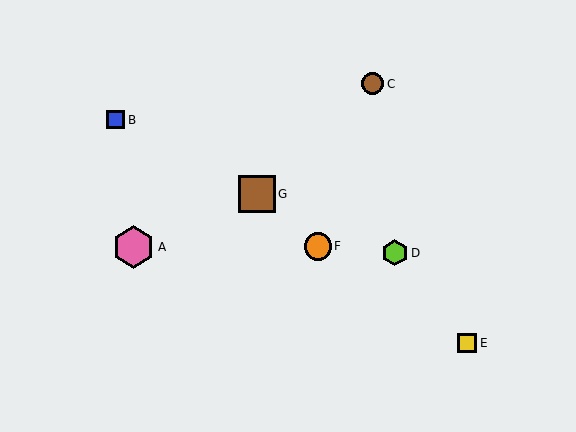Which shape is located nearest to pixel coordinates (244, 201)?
The brown square (labeled G) at (257, 194) is nearest to that location.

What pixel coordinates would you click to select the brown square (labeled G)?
Click at (257, 194) to select the brown square G.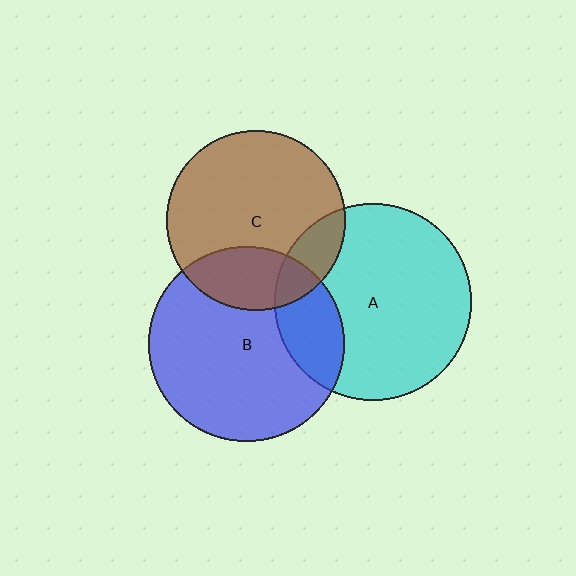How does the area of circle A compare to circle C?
Approximately 1.2 times.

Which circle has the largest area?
Circle A (cyan).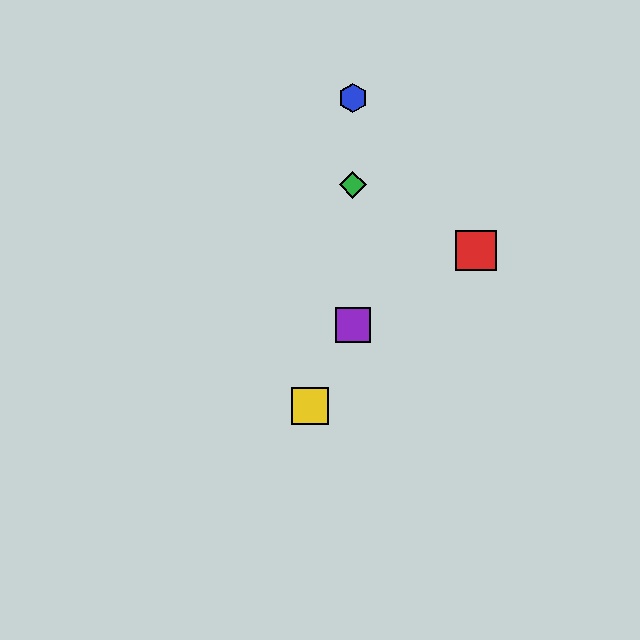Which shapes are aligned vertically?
The blue hexagon, the green diamond, the purple square are aligned vertically.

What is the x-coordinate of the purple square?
The purple square is at x≈353.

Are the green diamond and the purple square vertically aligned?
Yes, both are at x≈353.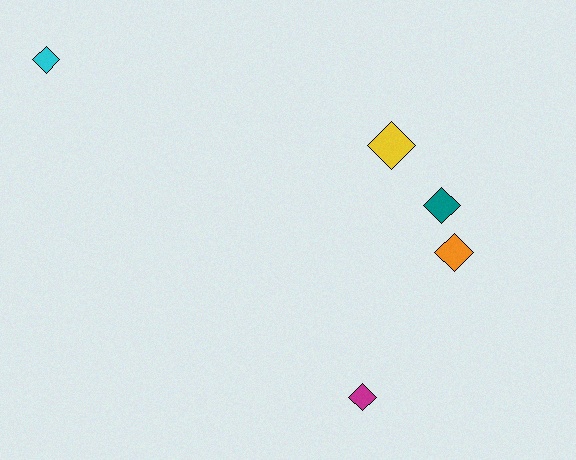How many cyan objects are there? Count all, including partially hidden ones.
There is 1 cyan object.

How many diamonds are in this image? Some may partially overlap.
There are 5 diamonds.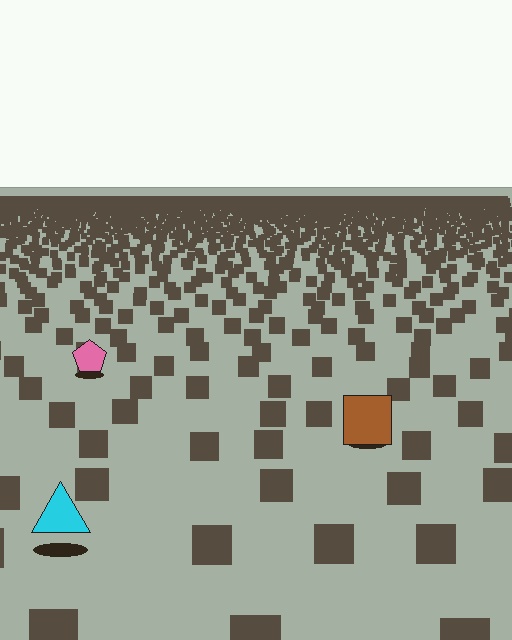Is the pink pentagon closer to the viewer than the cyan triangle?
No. The cyan triangle is closer — you can tell from the texture gradient: the ground texture is coarser near it.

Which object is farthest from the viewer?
The pink pentagon is farthest from the viewer. It appears smaller and the ground texture around it is denser.